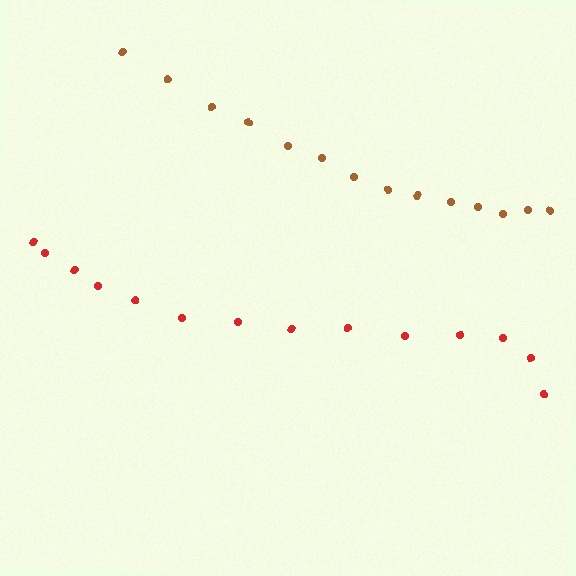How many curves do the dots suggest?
There are 2 distinct paths.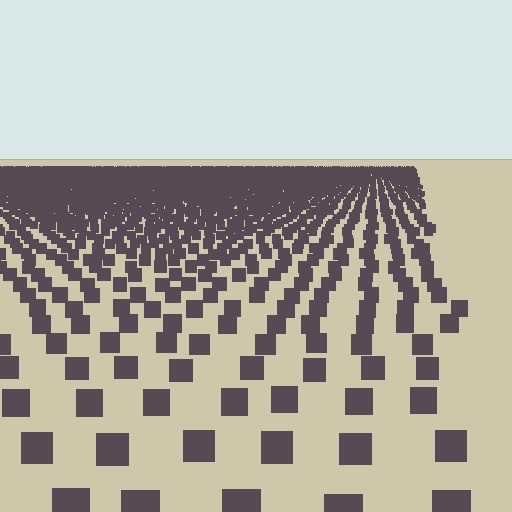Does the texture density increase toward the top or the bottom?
Density increases toward the top.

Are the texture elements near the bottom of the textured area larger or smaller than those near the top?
Larger. Near the bottom, elements are closer to the viewer and appear at a bigger on-screen size.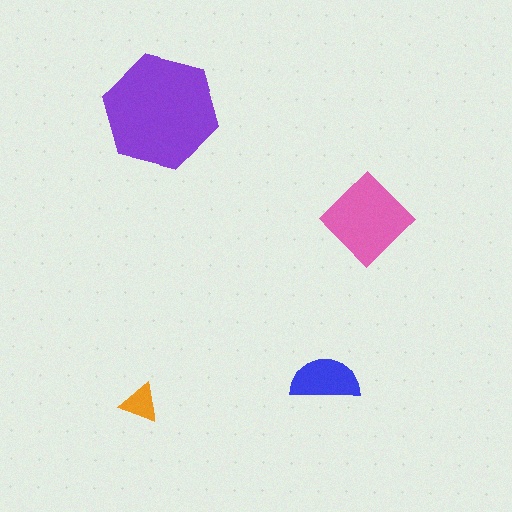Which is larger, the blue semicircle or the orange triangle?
The blue semicircle.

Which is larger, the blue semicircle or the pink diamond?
The pink diamond.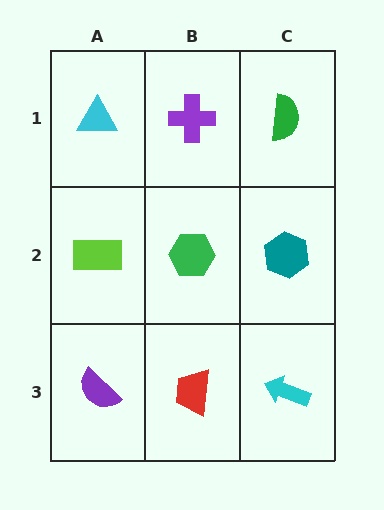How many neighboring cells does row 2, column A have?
3.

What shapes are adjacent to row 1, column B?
A green hexagon (row 2, column B), a cyan triangle (row 1, column A), a green semicircle (row 1, column C).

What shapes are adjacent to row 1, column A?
A lime rectangle (row 2, column A), a purple cross (row 1, column B).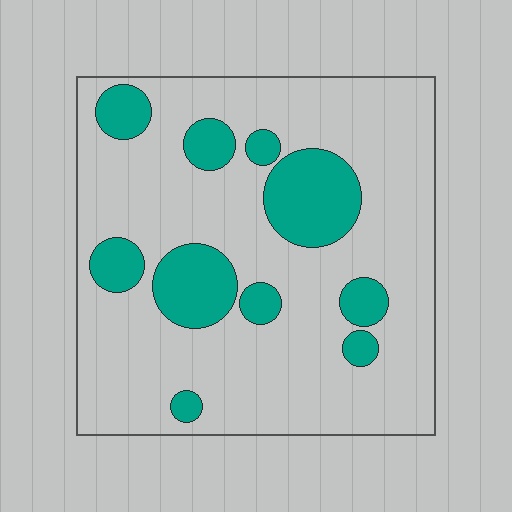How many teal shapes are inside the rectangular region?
10.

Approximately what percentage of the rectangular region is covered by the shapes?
Approximately 20%.